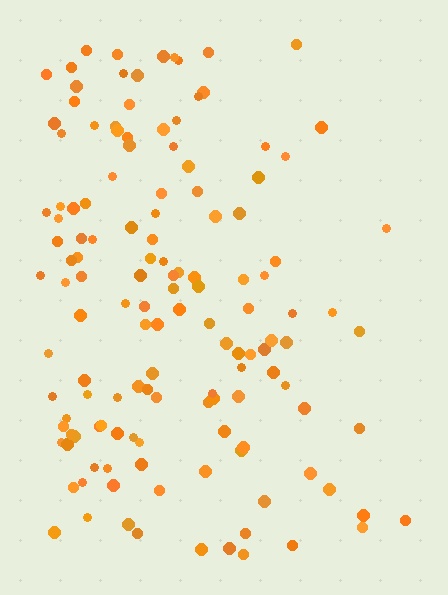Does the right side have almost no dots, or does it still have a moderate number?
Still a moderate number, just noticeably fewer than the left.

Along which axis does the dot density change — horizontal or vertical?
Horizontal.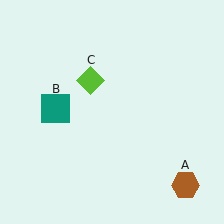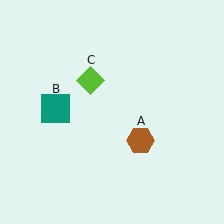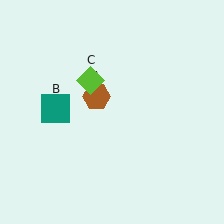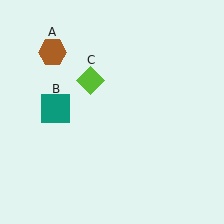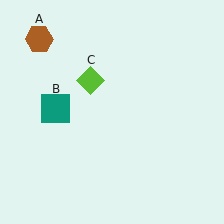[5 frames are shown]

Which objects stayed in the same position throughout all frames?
Teal square (object B) and lime diamond (object C) remained stationary.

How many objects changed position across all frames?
1 object changed position: brown hexagon (object A).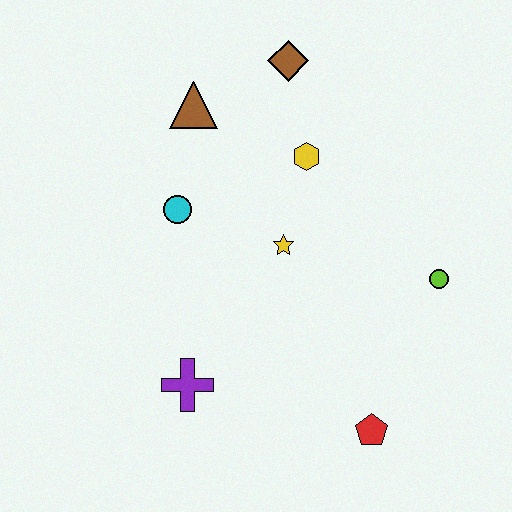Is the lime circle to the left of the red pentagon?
No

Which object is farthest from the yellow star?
The red pentagon is farthest from the yellow star.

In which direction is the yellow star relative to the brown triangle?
The yellow star is below the brown triangle.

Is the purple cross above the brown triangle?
No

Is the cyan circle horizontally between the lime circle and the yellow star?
No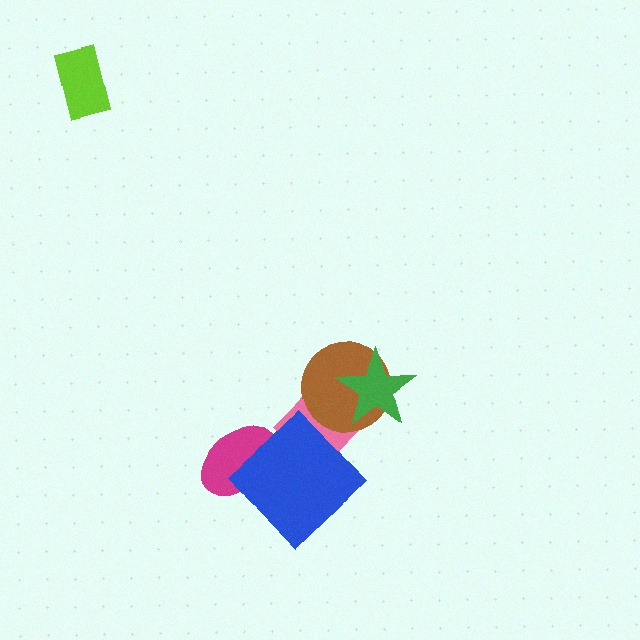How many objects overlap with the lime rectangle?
0 objects overlap with the lime rectangle.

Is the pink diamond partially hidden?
Yes, it is partially covered by another shape.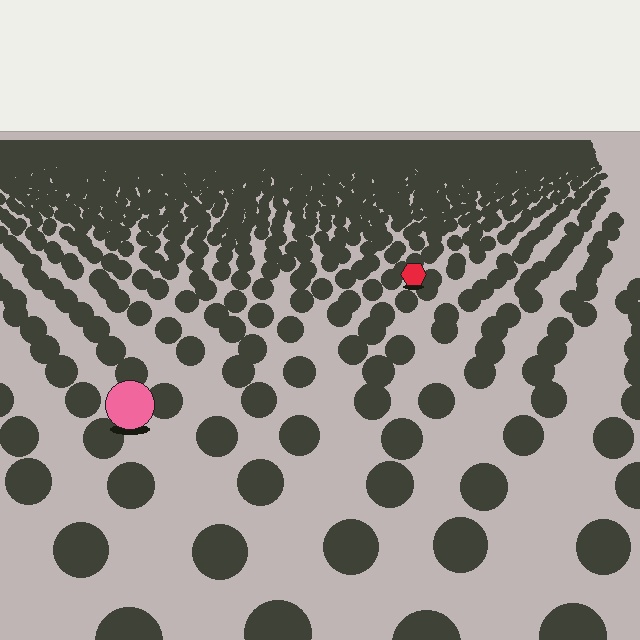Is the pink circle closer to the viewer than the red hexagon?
Yes. The pink circle is closer — you can tell from the texture gradient: the ground texture is coarser near it.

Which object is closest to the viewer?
The pink circle is closest. The texture marks near it are larger and more spread out.